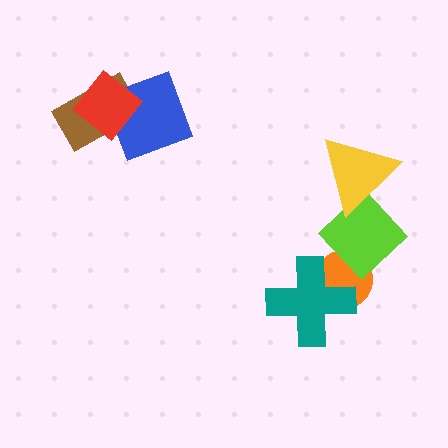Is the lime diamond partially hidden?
Yes, it is partially covered by another shape.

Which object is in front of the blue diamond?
The red diamond is in front of the blue diamond.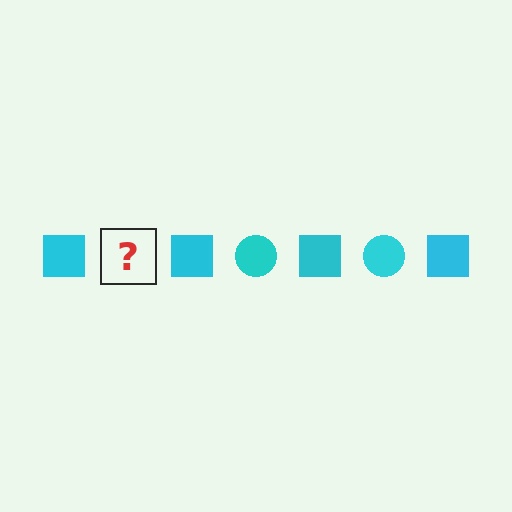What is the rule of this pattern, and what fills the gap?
The rule is that the pattern cycles through square, circle shapes in cyan. The gap should be filled with a cyan circle.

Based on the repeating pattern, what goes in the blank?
The blank should be a cyan circle.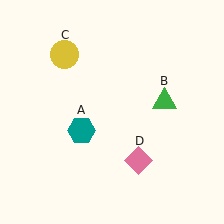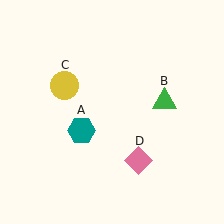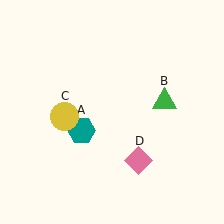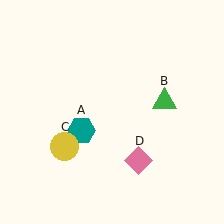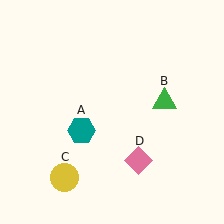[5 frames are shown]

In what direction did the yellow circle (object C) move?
The yellow circle (object C) moved down.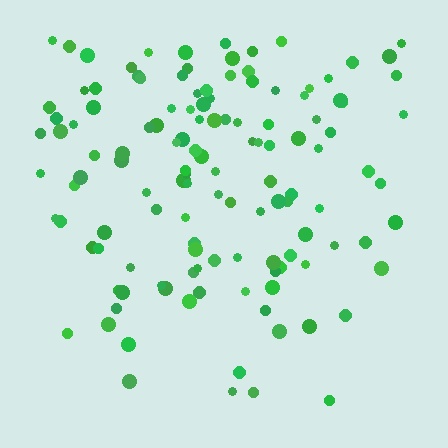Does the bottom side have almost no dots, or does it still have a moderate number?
Still a moderate number, just noticeably fewer than the top.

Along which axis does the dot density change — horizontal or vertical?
Vertical.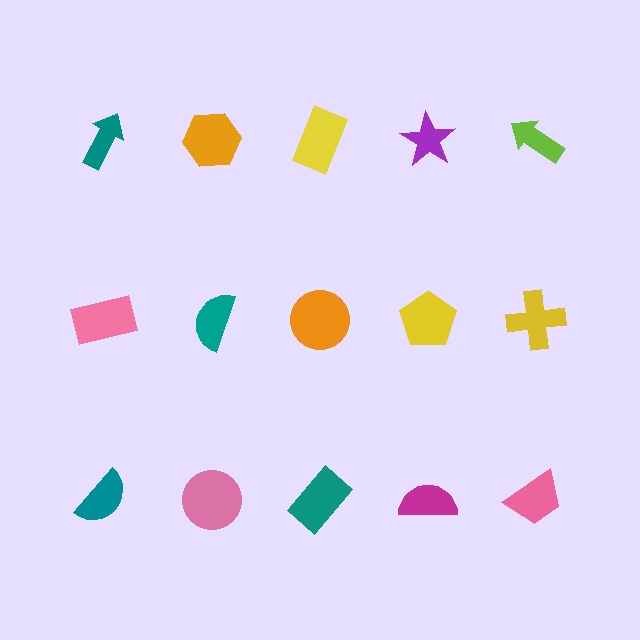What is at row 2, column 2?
A teal semicircle.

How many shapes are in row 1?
5 shapes.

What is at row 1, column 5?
A lime arrow.